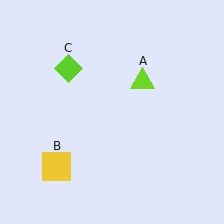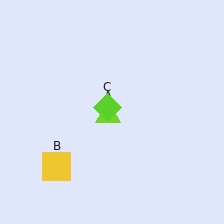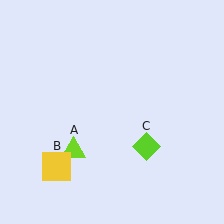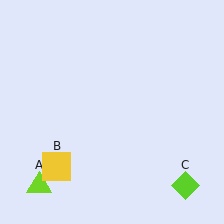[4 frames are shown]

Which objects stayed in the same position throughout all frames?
Yellow square (object B) remained stationary.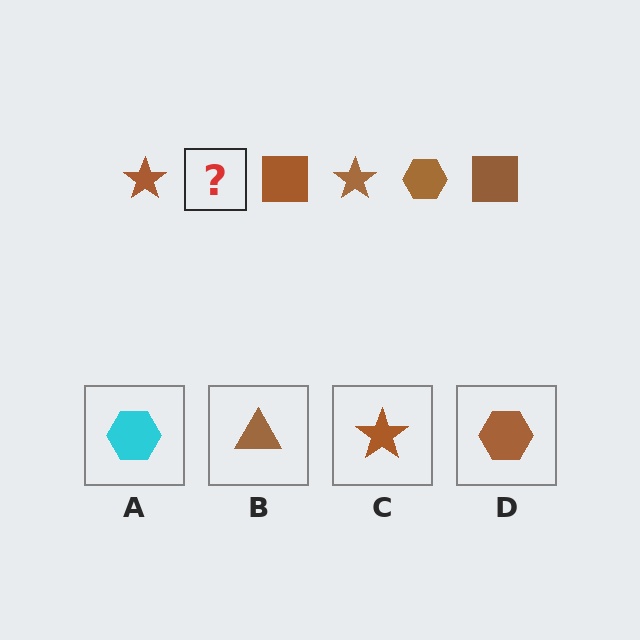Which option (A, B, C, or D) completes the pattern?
D.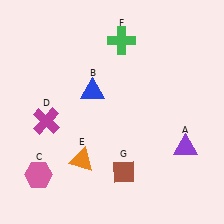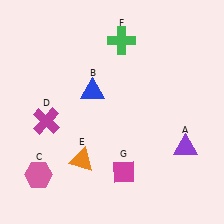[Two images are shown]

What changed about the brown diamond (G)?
In Image 1, G is brown. In Image 2, it changed to magenta.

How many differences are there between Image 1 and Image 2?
There is 1 difference between the two images.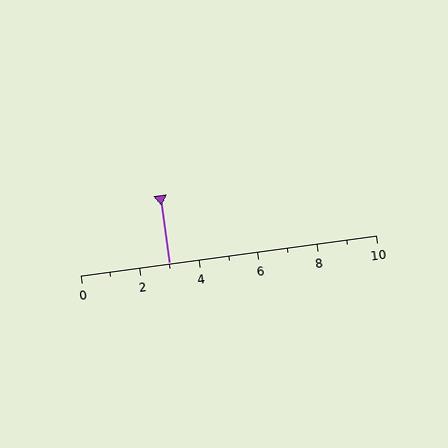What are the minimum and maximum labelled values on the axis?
The axis runs from 0 to 10.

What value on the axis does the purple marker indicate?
The marker indicates approximately 3.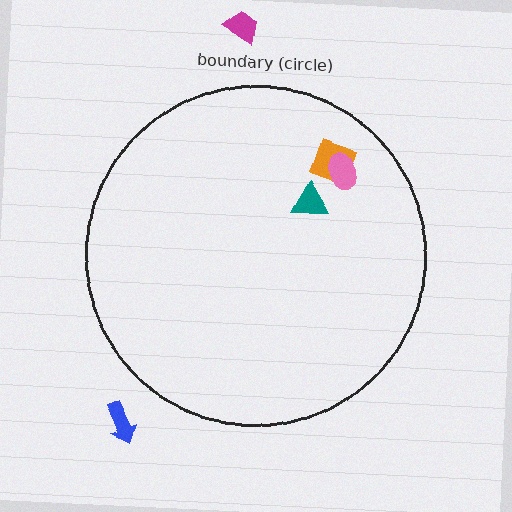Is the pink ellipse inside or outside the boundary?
Inside.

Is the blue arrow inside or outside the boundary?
Outside.